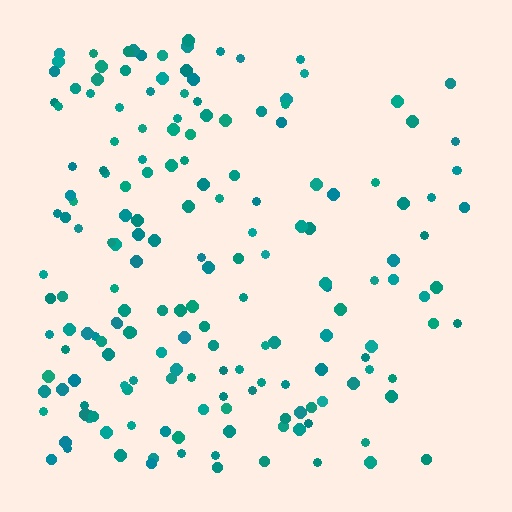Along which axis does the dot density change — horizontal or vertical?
Horizontal.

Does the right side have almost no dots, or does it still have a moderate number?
Still a moderate number, just noticeably fewer than the left.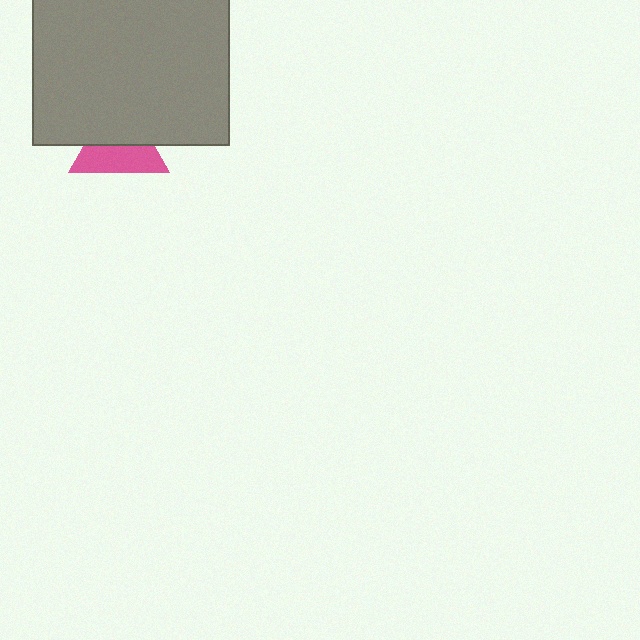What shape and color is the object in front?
The object in front is a gray square.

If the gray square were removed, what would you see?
You would see the complete pink triangle.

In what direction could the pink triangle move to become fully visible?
The pink triangle could move down. That would shift it out from behind the gray square entirely.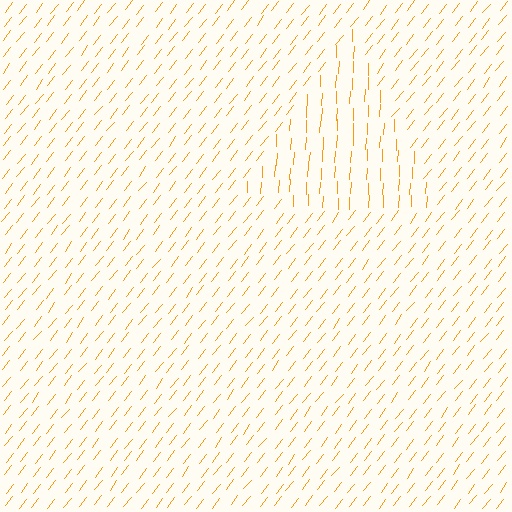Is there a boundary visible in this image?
Yes, there is a texture boundary formed by a change in line orientation.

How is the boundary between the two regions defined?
The boundary is defined purely by a change in line orientation (approximately 35 degrees difference). All lines are the same color and thickness.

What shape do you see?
I see a triangle.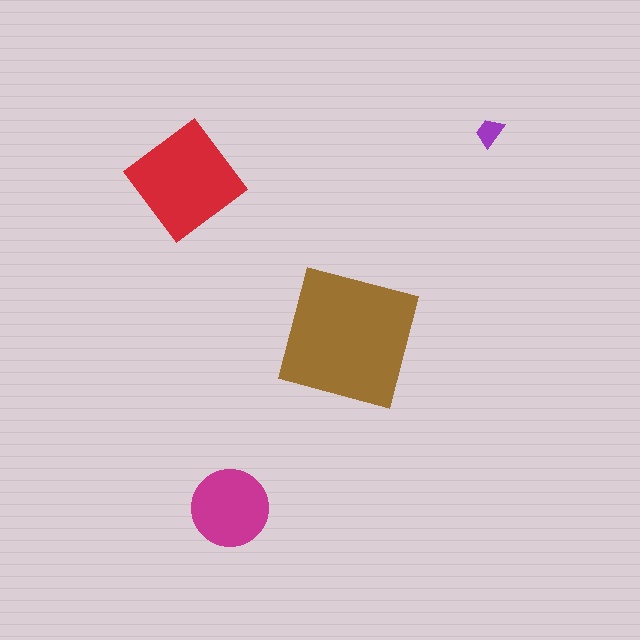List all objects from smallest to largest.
The purple trapezoid, the magenta circle, the red diamond, the brown square.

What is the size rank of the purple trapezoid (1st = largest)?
4th.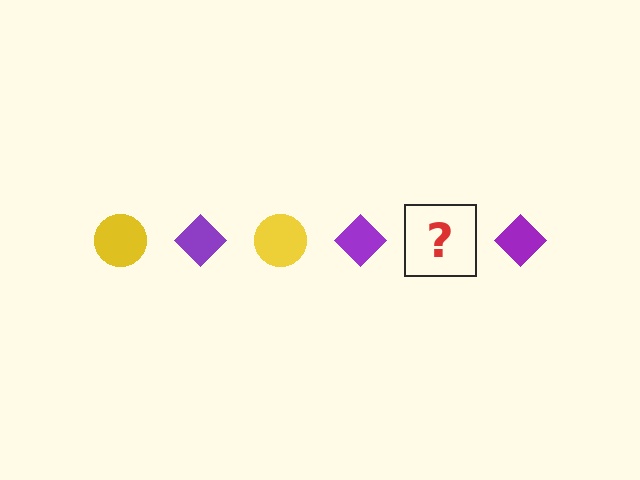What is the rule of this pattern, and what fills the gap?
The rule is that the pattern alternates between yellow circle and purple diamond. The gap should be filled with a yellow circle.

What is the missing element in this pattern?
The missing element is a yellow circle.